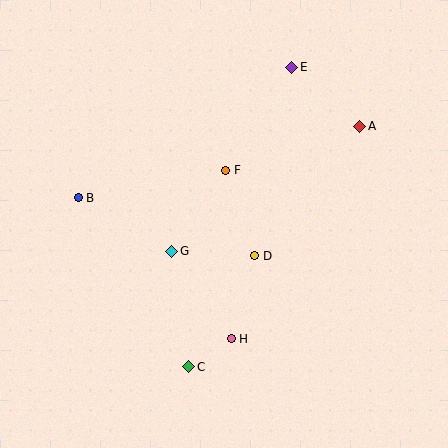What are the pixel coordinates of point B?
Point B is at (78, 198).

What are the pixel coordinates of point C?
Point C is at (189, 367).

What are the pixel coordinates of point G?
Point G is at (172, 251).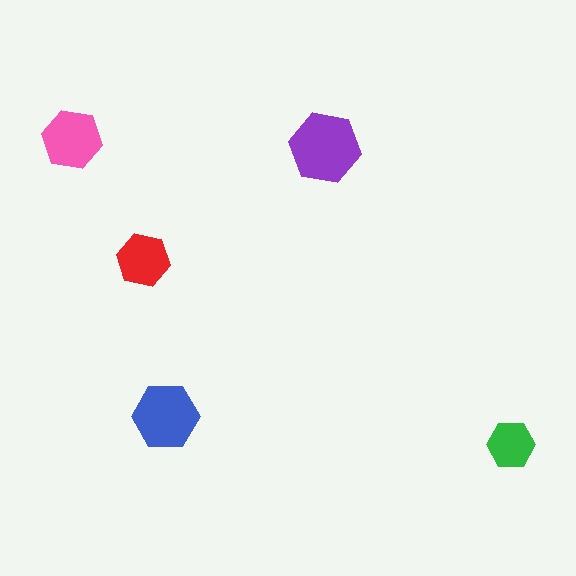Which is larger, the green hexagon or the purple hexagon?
The purple one.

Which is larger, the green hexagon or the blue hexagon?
The blue one.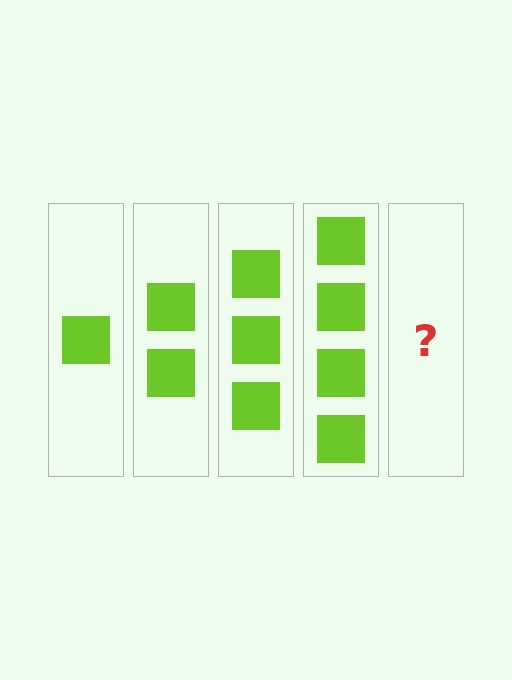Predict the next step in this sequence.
The next step is 5 squares.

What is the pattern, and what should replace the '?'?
The pattern is that each step adds one more square. The '?' should be 5 squares.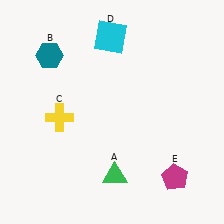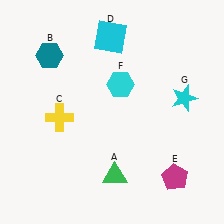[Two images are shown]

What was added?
A cyan hexagon (F), a cyan star (G) were added in Image 2.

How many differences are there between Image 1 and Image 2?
There are 2 differences between the two images.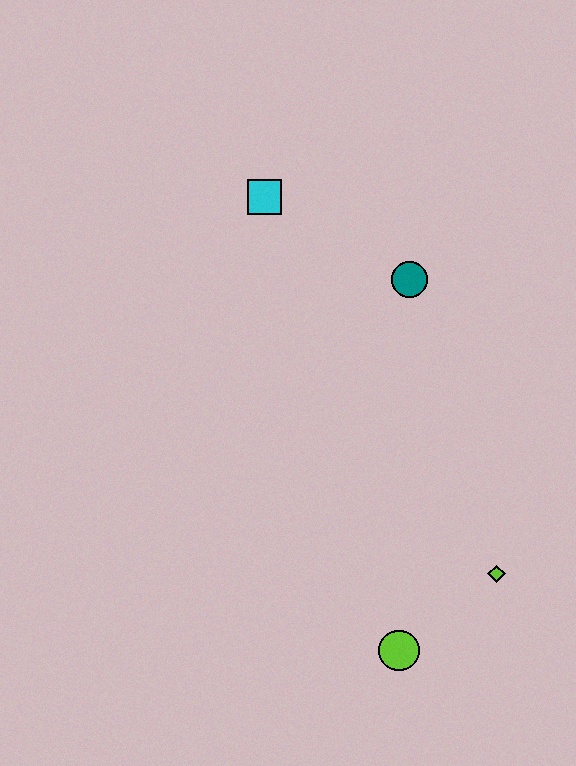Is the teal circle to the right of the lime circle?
Yes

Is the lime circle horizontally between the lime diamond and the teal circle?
No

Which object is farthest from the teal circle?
The lime circle is farthest from the teal circle.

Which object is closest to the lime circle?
The lime diamond is closest to the lime circle.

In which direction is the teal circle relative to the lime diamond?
The teal circle is above the lime diamond.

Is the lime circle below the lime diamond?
Yes